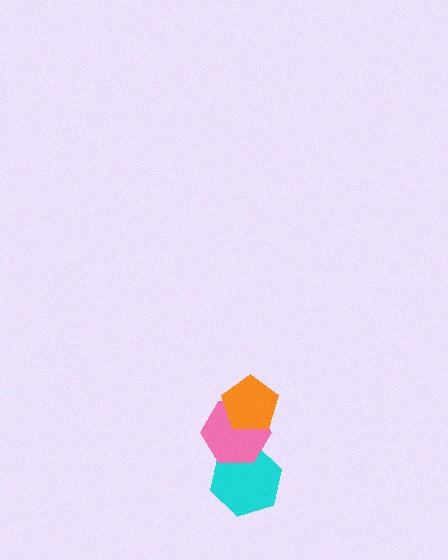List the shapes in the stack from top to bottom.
From top to bottom: the orange pentagon, the pink hexagon, the cyan hexagon.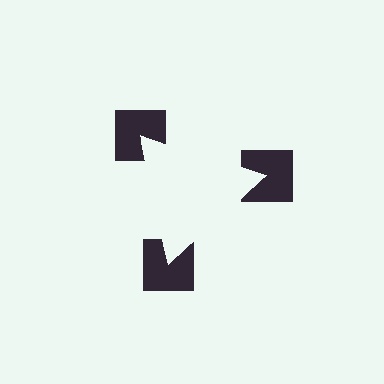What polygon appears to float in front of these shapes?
An illusory triangle — its edges are inferred from the aligned wedge cuts in the notched squares, not physically drawn.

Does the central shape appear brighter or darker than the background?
It typically appears slightly brighter than the background, even though no actual brightness change is drawn.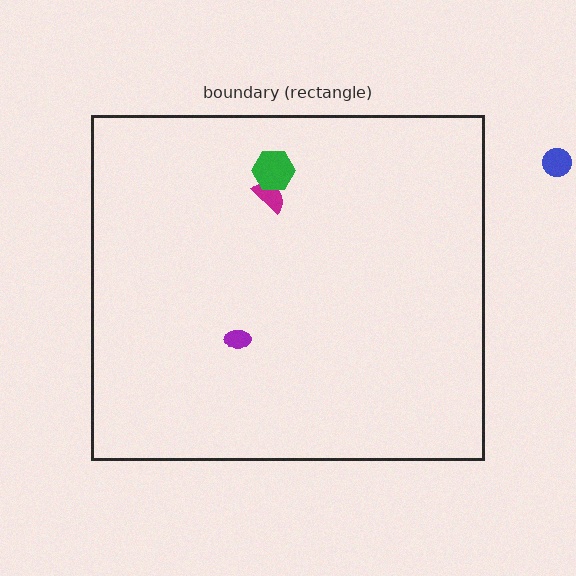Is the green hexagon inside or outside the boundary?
Inside.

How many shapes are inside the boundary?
3 inside, 1 outside.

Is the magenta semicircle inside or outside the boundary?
Inside.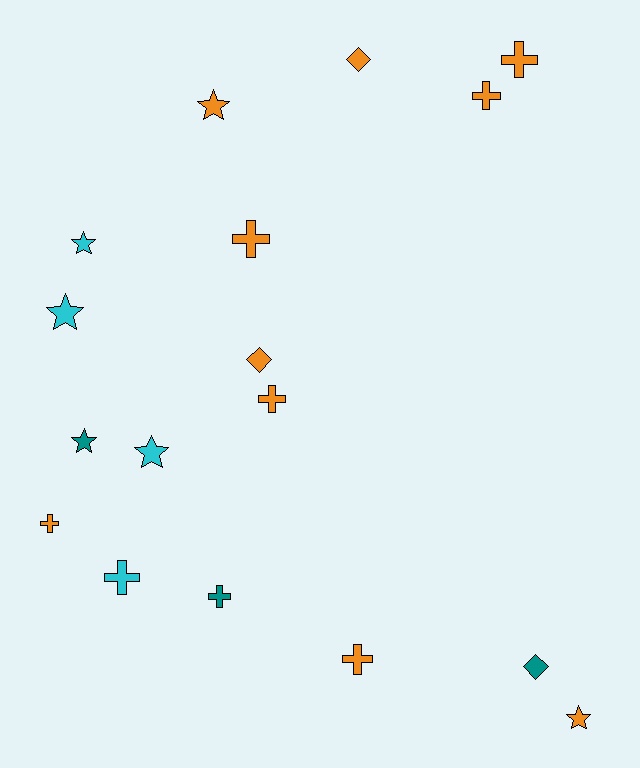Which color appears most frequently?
Orange, with 10 objects.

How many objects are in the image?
There are 17 objects.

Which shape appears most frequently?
Cross, with 8 objects.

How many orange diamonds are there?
There are 2 orange diamonds.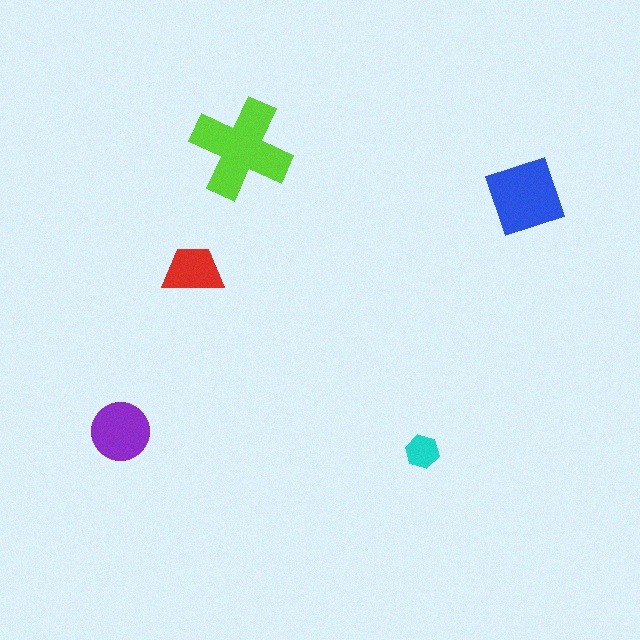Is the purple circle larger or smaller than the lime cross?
Smaller.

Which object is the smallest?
The cyan hexagon.